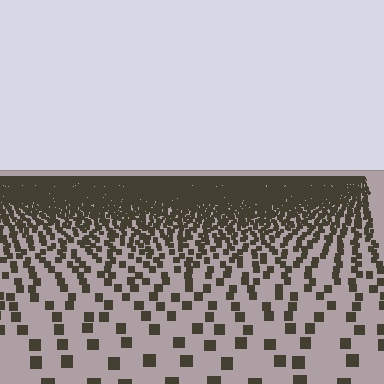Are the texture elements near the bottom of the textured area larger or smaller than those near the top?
Larger. Near the bottom, elements are closer to the viewer and appear at a bigger on-screen size.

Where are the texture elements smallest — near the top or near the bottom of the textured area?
Near the top.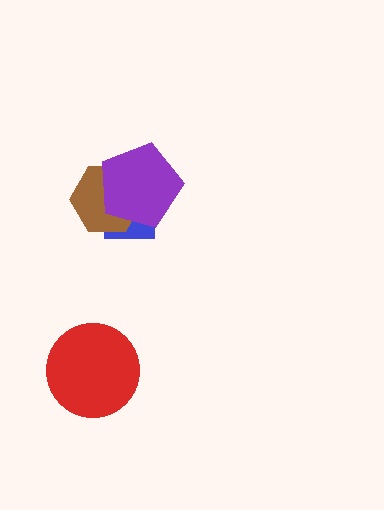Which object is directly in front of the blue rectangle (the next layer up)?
The brown hexagon is directly in front of the blue rectangle.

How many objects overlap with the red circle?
0 objects overlap with the red circle.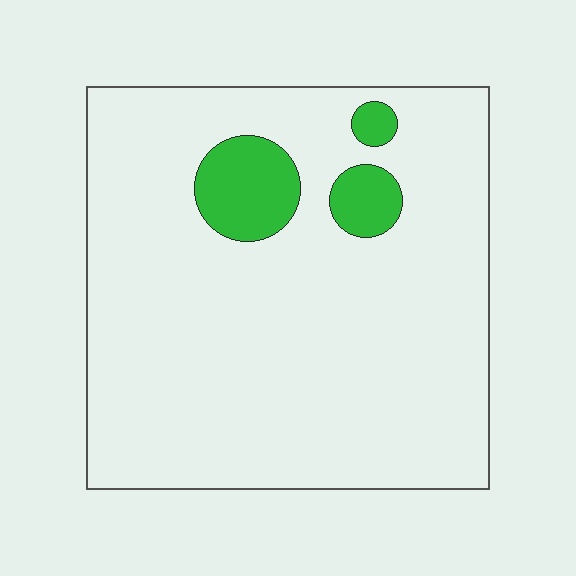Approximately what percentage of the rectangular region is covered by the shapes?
Approximately 10%.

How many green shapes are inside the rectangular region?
3.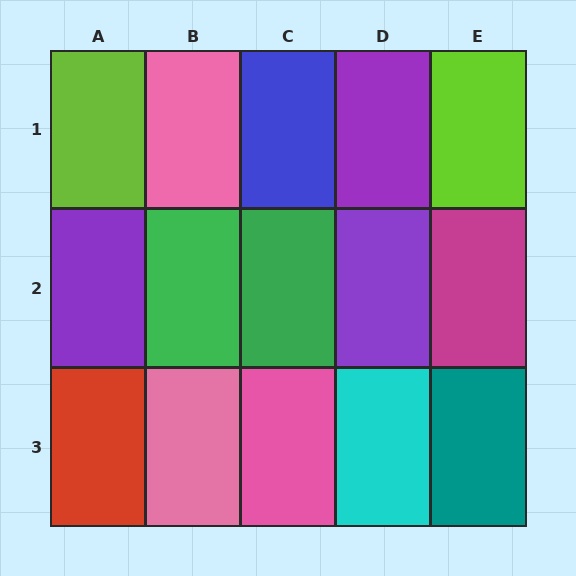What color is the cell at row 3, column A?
Red.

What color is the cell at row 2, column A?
Purple.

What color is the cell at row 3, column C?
Pink.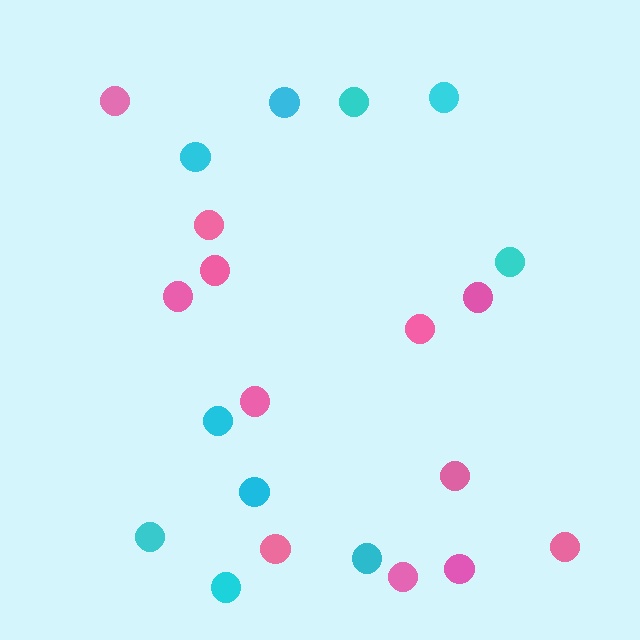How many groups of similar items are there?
There are 2 groups: one group of pink circles (12) and one group of cyan circles (10).